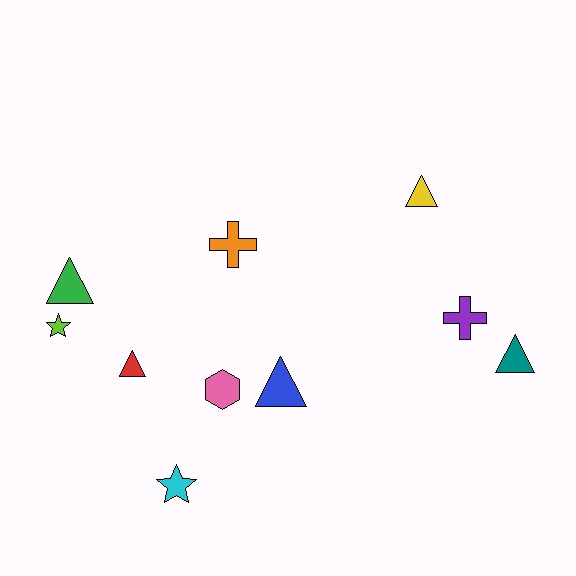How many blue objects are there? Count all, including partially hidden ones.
There is 1 blue object.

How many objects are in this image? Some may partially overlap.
There are 10 objects.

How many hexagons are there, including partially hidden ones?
There is 1 hexagon.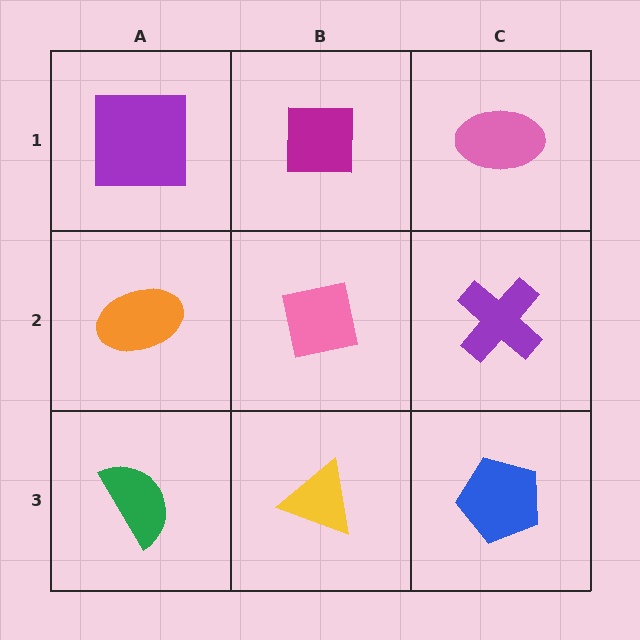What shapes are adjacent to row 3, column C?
A purple cross (row 2, column C), a yellow triangle (row 3, column B).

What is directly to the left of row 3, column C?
A yellow triangle.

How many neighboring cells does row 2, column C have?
3.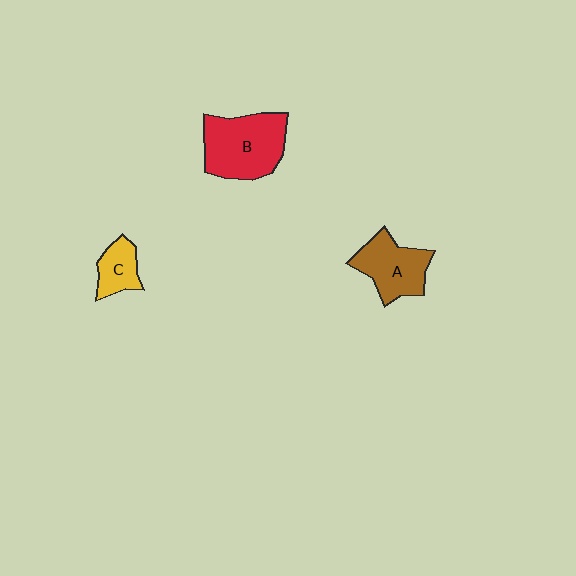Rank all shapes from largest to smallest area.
From largest to smallest: B (red), A (brown), C (yellow).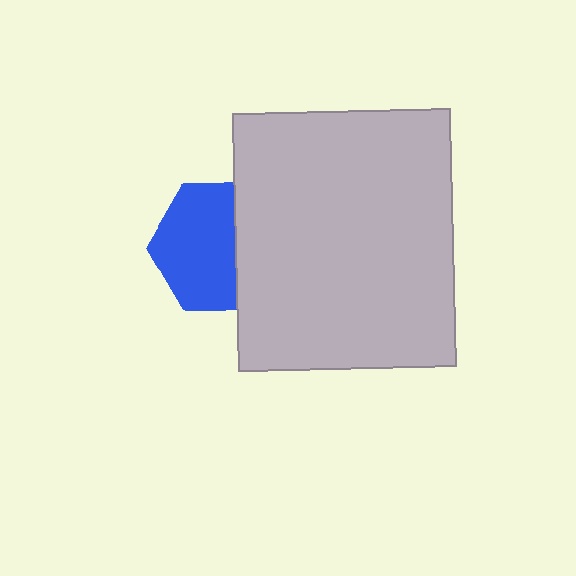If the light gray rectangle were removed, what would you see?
You would see the complete blue hexagon.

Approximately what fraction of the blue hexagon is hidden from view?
Roughly 37% of the blue hexagon is hidden behind the light gray rectangle.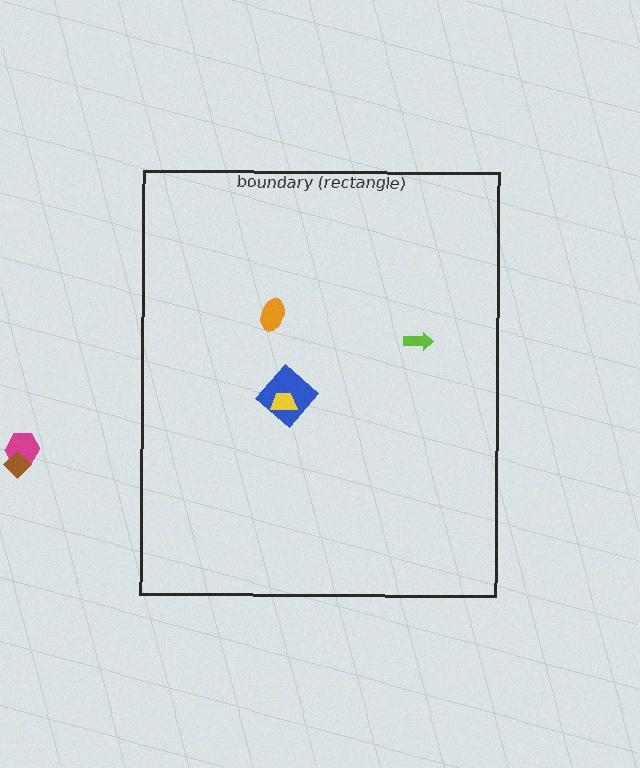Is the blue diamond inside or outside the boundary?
Inside.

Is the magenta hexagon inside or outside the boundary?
Outside.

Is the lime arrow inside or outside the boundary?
Inside.